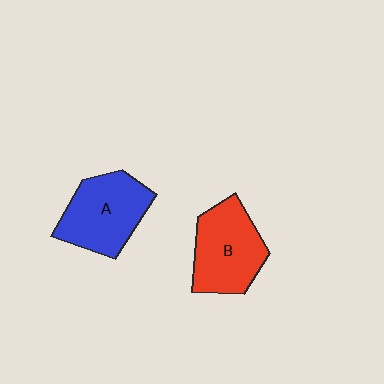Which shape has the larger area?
Shape A (blue).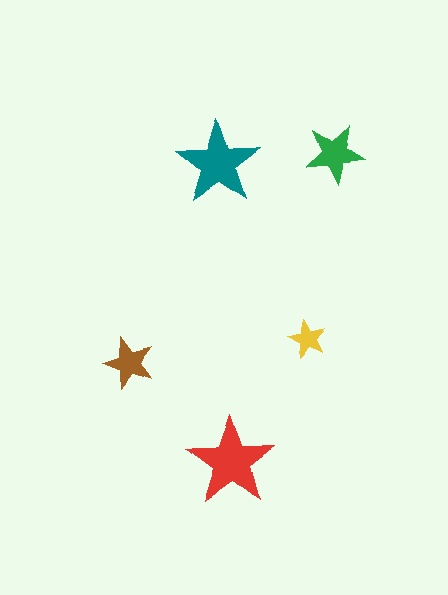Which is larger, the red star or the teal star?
The red one.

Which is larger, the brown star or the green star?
The green one.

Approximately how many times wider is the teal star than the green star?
About 1.5 times wider.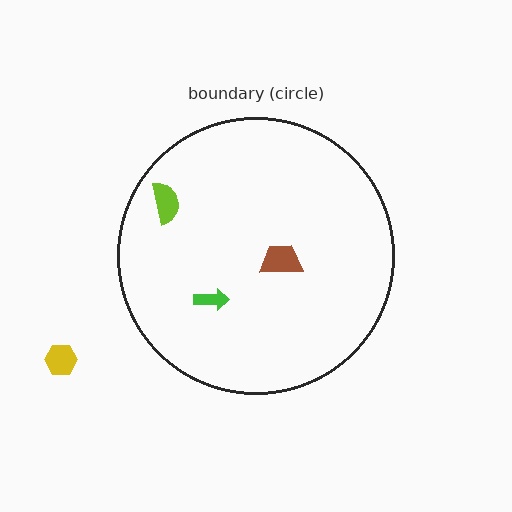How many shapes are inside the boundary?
3 inside, 1 outside.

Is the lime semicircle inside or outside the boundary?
Inside.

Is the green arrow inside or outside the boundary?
Inside.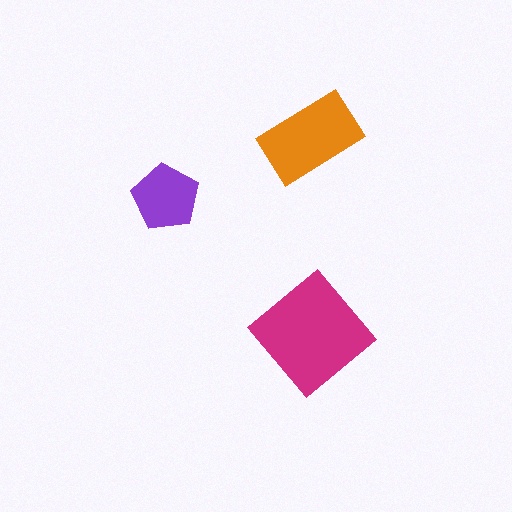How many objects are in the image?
There are 3 objects in the image.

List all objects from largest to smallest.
The magenta diamond, the orange rectangle, the purple pentagon.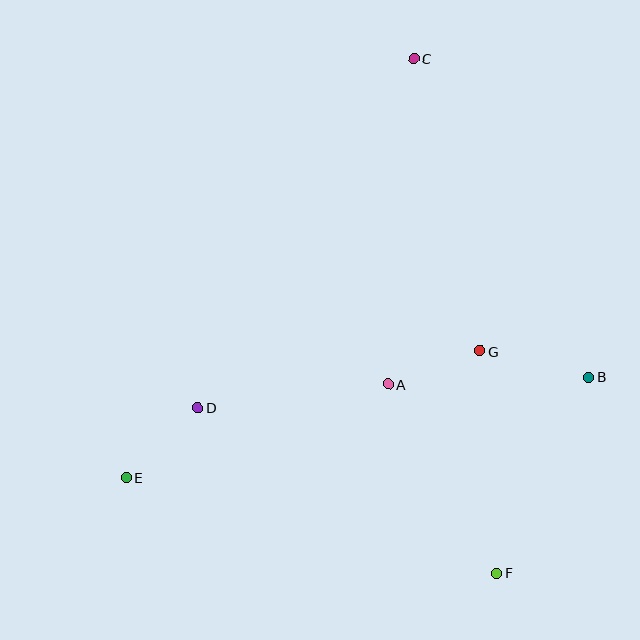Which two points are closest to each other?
Points A and G are closest to each other.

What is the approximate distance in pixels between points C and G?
The distance between C and G is approximately 300 pixels.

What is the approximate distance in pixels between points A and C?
The distance between A and C is approximately 327 pixels.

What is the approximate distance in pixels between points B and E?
The distance between B and E is approximately 473 pixels.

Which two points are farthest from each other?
Points C and F are farthest from each other.